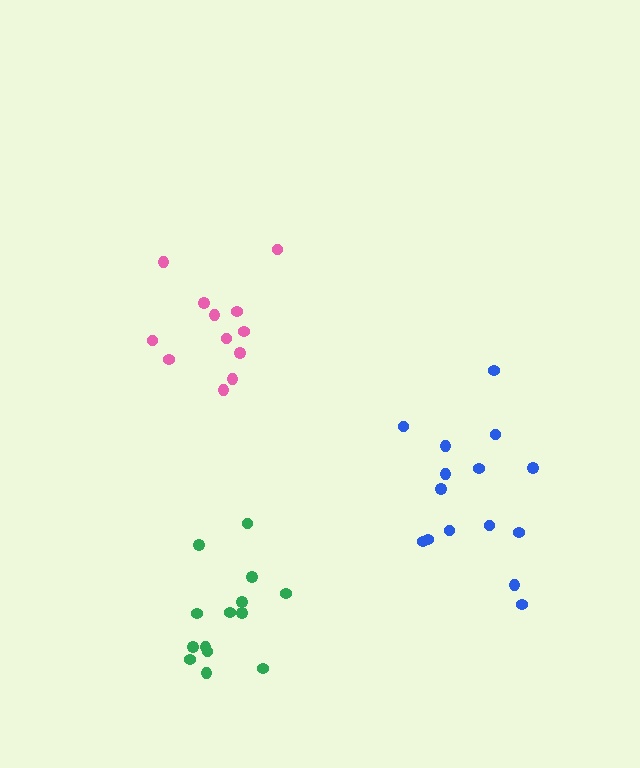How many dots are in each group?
Group 1: 15 dots, Group 2: 12 dots, Group 3: 14 dots (41 total).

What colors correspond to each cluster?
The clusters are colored: blue, pink, green.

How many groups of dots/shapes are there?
There are 3 groups.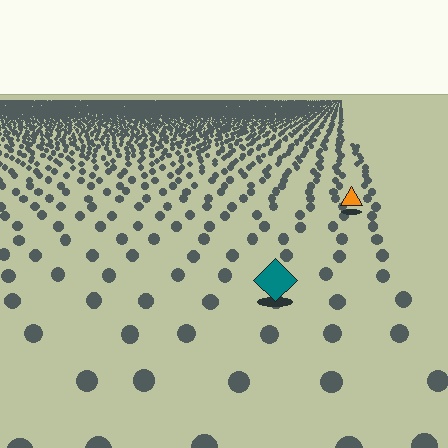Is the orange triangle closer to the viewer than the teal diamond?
No. The teal diamond is closer — you can tell from the texture gradient: the ground texture is coarser near it.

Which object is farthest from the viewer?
The orange triangle is farthest from the viewer. It appears smaller and the ground texture around it is denser.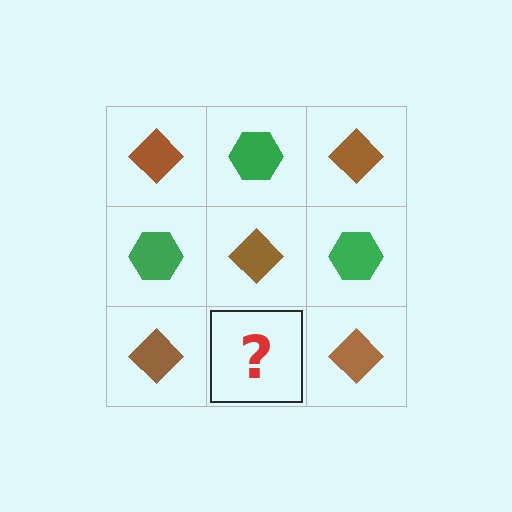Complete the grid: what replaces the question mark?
The question mark should be replaced with a green hexagon.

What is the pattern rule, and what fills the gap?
The rule is that it alternates brown diamond and green hexagon in a checkerboard pattern. The gap should be filled with a green hexagon.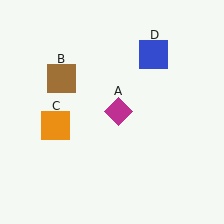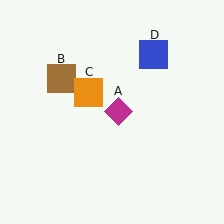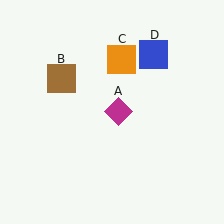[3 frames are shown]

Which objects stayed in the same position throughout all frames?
Magenta diamond (object A) and brown square (object B) and blue square (object D) remained stationary.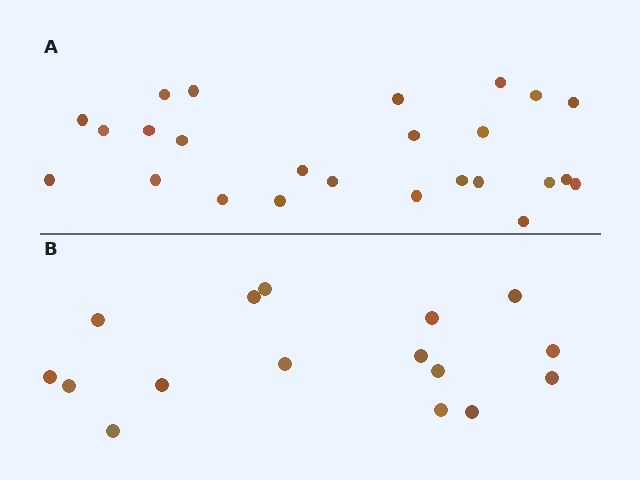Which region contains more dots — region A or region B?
Region A (the top region) has more dots.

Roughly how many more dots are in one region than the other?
Region A has roughly 8 or so more dots than region B.